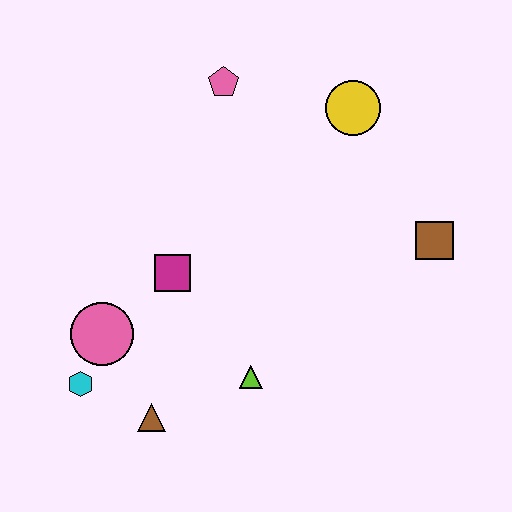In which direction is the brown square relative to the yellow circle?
The brown square is below the yellow circle.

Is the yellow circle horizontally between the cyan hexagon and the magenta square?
No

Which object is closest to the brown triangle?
The cyan hexagon is closest to the brown triangle.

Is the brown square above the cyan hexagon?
Yes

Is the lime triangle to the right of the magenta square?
Yes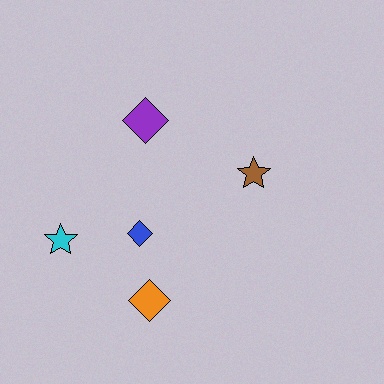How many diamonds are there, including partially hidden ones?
There are 3 diamonds.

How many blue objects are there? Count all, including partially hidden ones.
There is 1 blue object.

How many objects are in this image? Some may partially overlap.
There are 5 objects.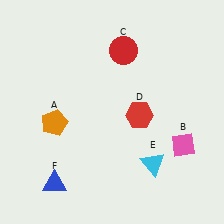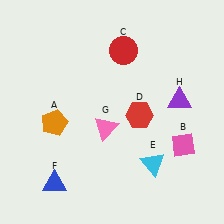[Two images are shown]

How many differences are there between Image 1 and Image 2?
There are 2 differences between the two images.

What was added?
A pink triangle (G), a purple triangle (H) were added in Image 2.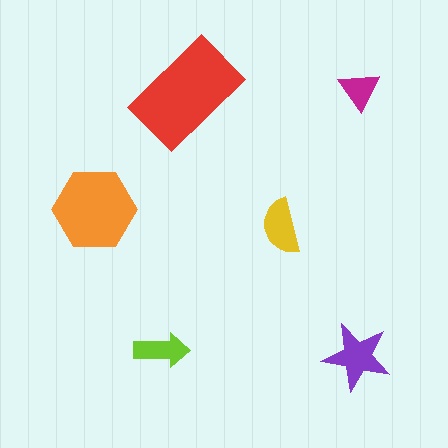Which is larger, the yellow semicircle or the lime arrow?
The yellow semicircle.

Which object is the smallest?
The magenta triangle.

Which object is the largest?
The red rectangle.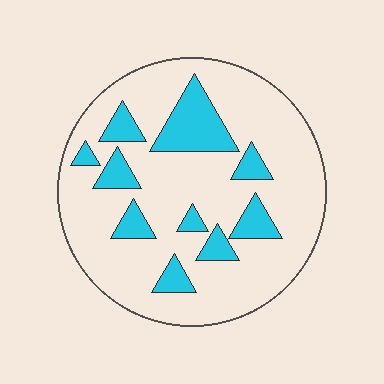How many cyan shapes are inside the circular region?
10.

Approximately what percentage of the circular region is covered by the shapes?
Approximately 20%.